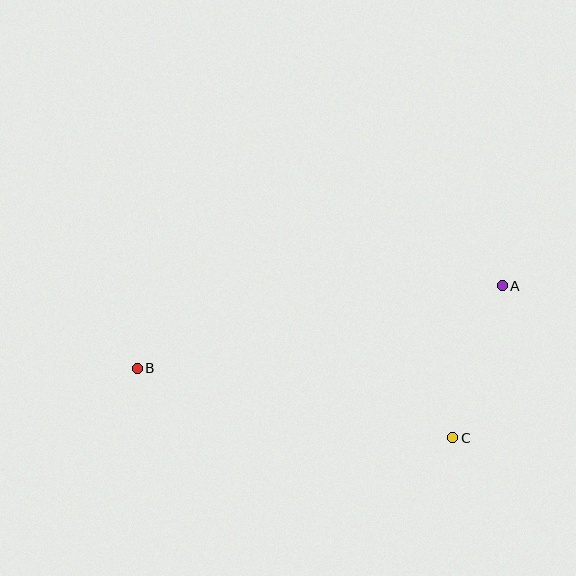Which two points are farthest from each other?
Points A and B are farthest from each other.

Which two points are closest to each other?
Points A and C are closest to each other.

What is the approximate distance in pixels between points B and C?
The distance between B and C is approximately 323 pixels.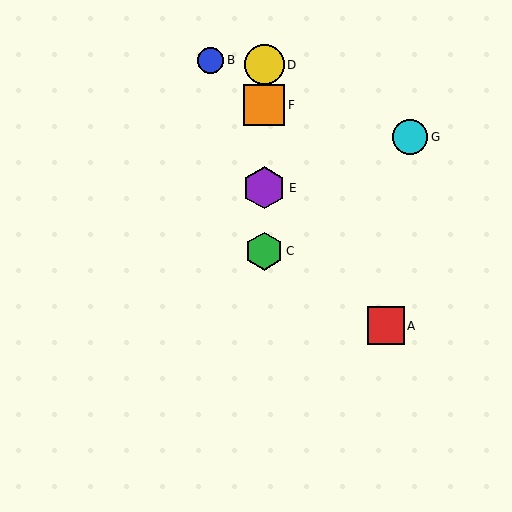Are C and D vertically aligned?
Yes, both are at x≈264.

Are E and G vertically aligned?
No, E is at x≈264 and G is at x≈411.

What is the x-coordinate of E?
Object E is at x≈264.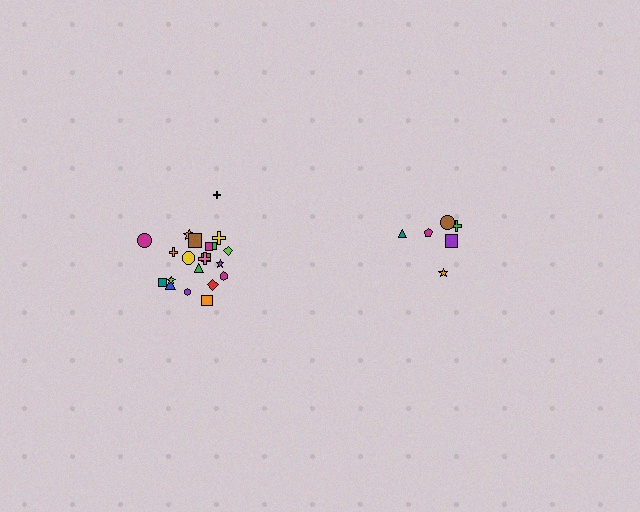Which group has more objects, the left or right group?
The left group.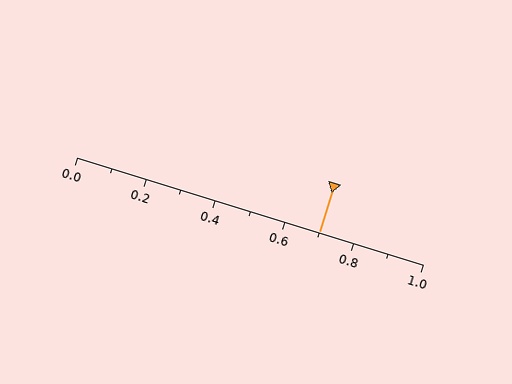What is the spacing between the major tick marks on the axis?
The major ticks are spaced 0.2 apart.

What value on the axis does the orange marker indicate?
The marker indicates approximately 0.7.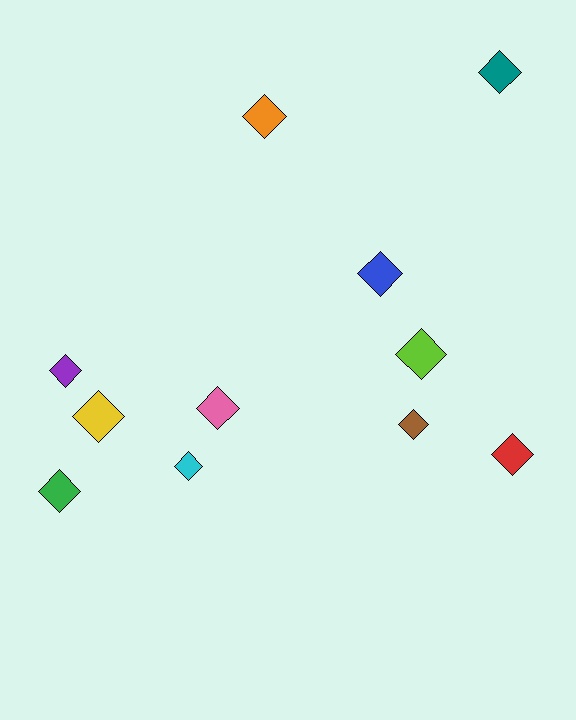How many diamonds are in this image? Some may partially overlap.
There are 11 diamonds.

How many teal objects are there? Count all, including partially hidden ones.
There is 1 teal object.